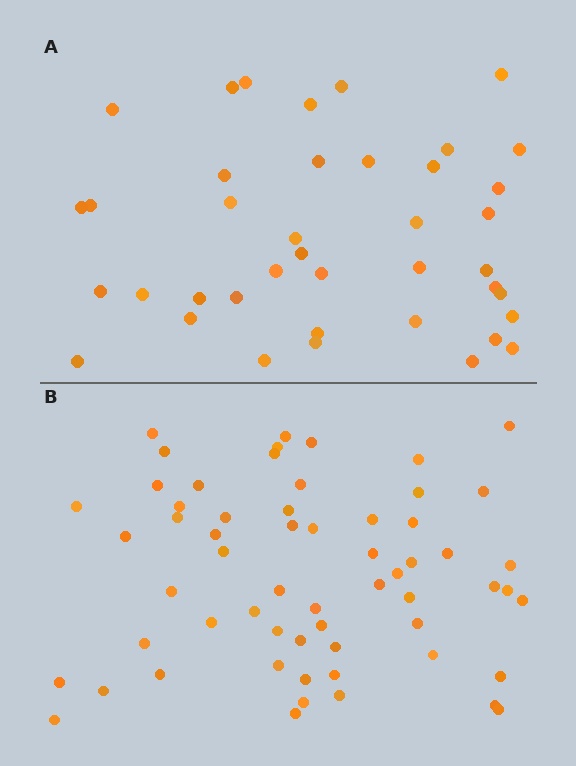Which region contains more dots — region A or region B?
Region B (the bottom region) has more dots.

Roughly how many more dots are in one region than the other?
Region B has approximately 20 more dots than region A.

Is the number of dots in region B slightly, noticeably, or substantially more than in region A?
Region B has substantially more. The ratio is roughly 1.5 to 1.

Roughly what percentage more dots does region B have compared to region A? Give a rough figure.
About 50% more.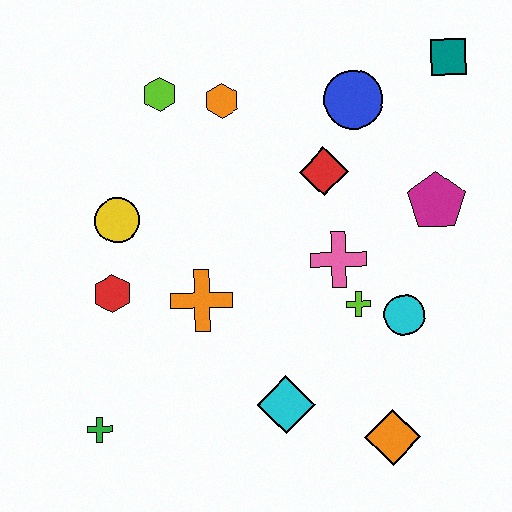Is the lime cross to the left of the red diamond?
No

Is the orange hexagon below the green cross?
No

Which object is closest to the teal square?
The blue circle is closest to the teal square.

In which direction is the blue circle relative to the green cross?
The blue circle is above the green cross.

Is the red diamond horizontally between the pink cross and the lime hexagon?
Yes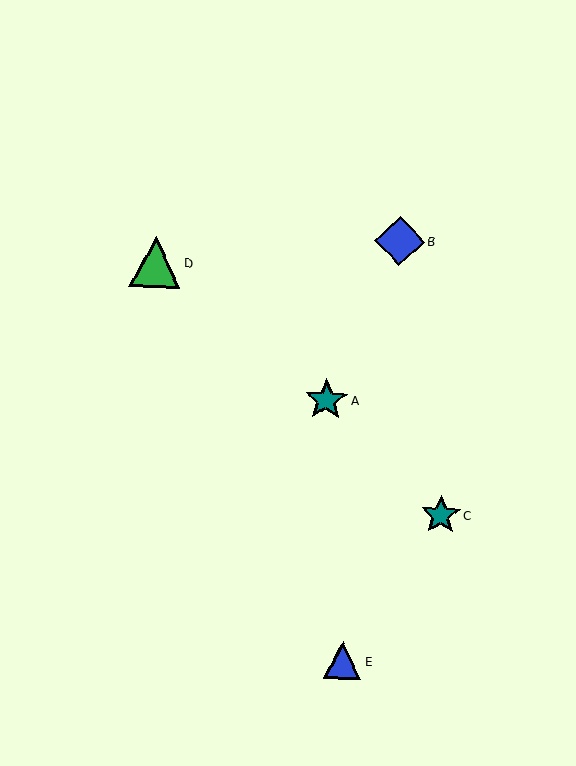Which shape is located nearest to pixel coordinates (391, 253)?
The blue diamond (labeled B) at (400, 241) is nearest to that location.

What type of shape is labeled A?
Shape A is a teal star.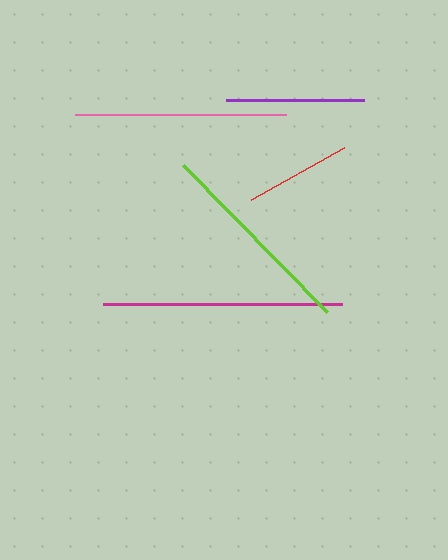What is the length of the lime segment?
The lime segment is approximately 206 pixels long.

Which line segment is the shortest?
The red line is the shortest at approximately 106 pixels.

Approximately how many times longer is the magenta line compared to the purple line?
The magenta line is approximately 1.7 times the length of the purple line.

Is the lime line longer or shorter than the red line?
The lime line is longer than the red line.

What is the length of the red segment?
The red segment is approximately 106 pixels long.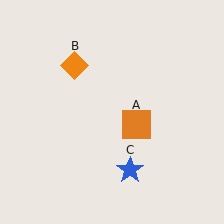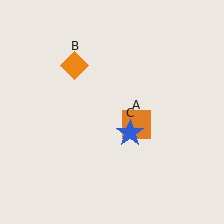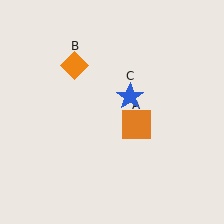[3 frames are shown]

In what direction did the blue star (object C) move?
The blue star (object C) moved up.